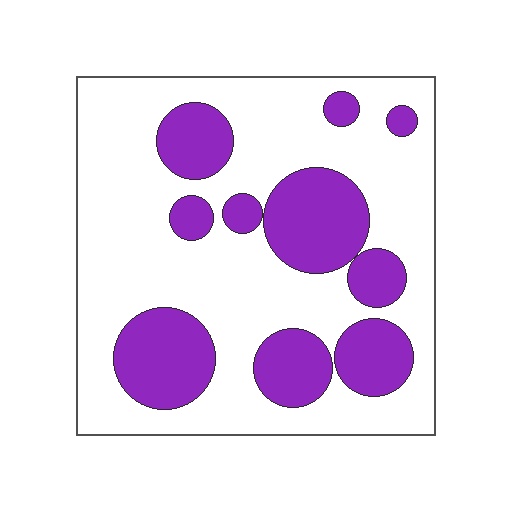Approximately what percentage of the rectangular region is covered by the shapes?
Approximately 30%.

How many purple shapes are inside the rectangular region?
10.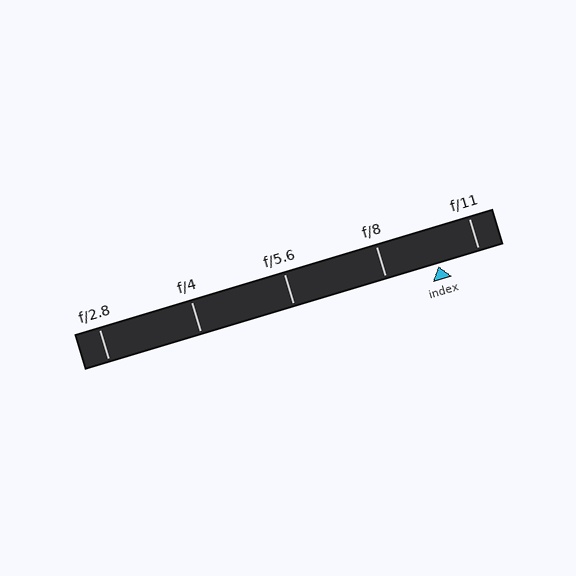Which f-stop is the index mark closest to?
The index mark is closest to f/11.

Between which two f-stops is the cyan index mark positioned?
The index mark is between f/8 and f/11.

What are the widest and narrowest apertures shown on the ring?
The widest aperture shown is f/2.8 and the narrowest is f/11.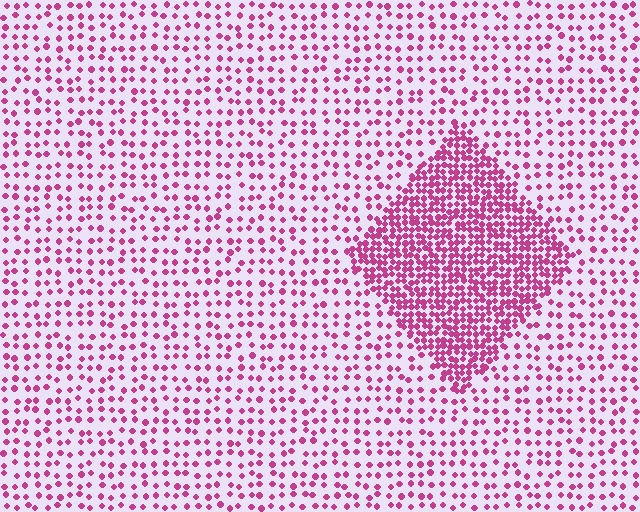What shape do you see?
I see a diamond.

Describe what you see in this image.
The image contains small magenta elements arranged at two different densities. A diamond-shaped region is visible where the elements are more densely packed than the surrounding area.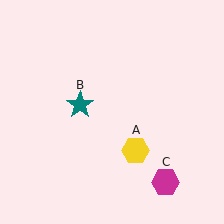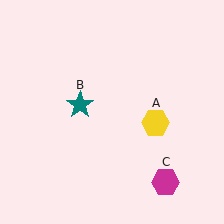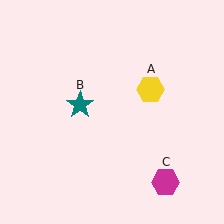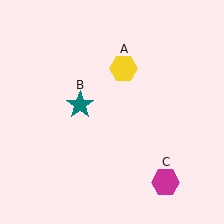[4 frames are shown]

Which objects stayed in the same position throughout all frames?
Teal star (object B) and magenta hexagon (object C) remained stationary.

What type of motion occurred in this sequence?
The yellow hexagon (object A) rotated counterclockwise around the center of the scene.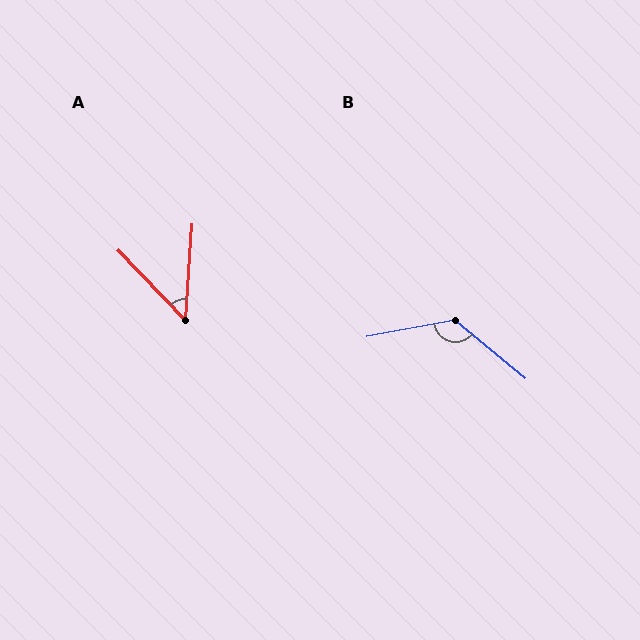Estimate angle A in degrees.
Approximately 47 degrees.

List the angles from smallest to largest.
A (47°), B (130°).